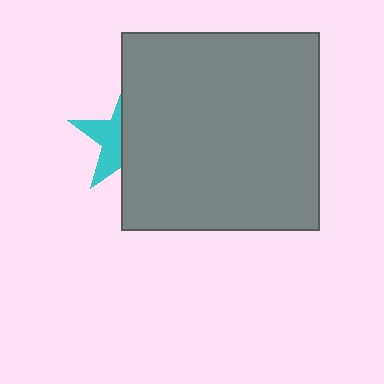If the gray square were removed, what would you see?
You would see the complete cyan star.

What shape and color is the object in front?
The object in front is a gray square.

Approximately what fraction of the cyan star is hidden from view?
Roughly 58% of the cyan star is hidden behind the gray square.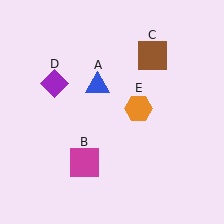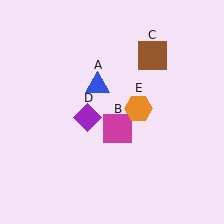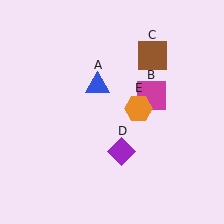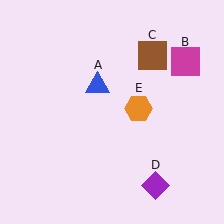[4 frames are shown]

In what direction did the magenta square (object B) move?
The magenta square (object B) moved up and to the right.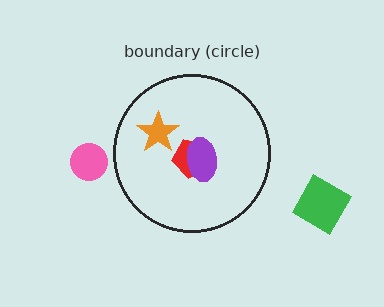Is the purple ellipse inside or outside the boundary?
Inside.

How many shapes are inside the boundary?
3 inside, 2 outside.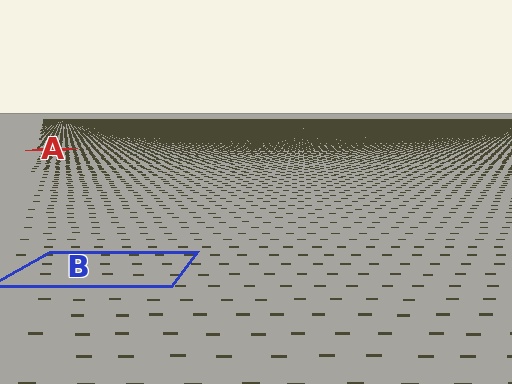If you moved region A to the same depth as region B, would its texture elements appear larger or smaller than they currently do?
They would appear larger. At a closer depth, the same texture elements are projected at a bigger on-screen size.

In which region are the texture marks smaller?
The texture marks are smaller in region A, because it is farther away.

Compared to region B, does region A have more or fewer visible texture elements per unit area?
Region A has more texture elements per unit area — they are packed more densely because it is farther away.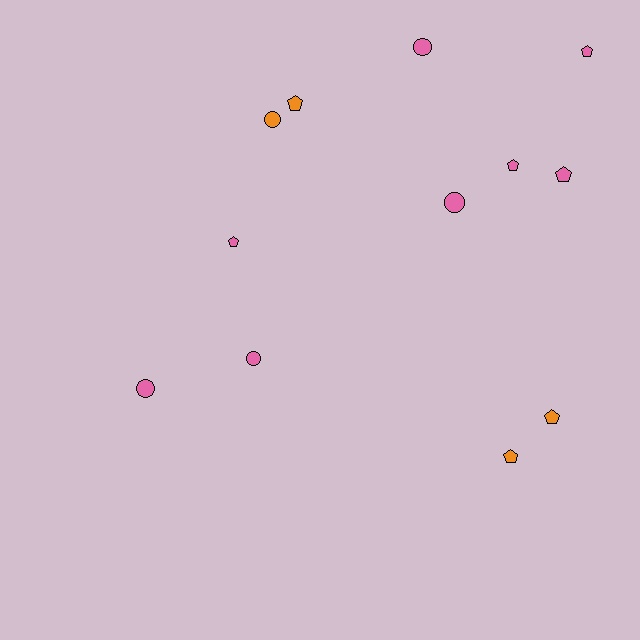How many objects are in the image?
There are 12 objects.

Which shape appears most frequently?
Pentagon, with 7 objects.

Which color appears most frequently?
Pink, with 8 objects.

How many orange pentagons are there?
There are 3 orange pentagons.